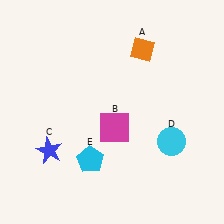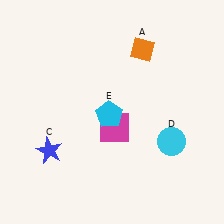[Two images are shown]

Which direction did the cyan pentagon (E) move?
The cyan pentagon (E) moved up.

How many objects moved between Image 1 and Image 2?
1 object moved between the two images.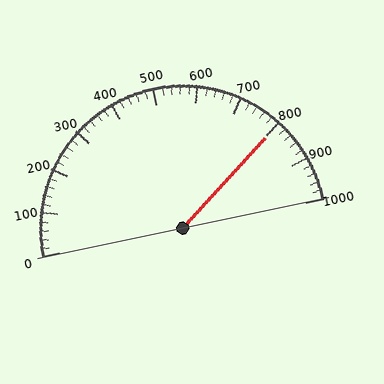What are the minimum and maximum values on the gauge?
The gauge ranges from 0 to 1000.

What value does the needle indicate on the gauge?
The needle indicates approximately 800.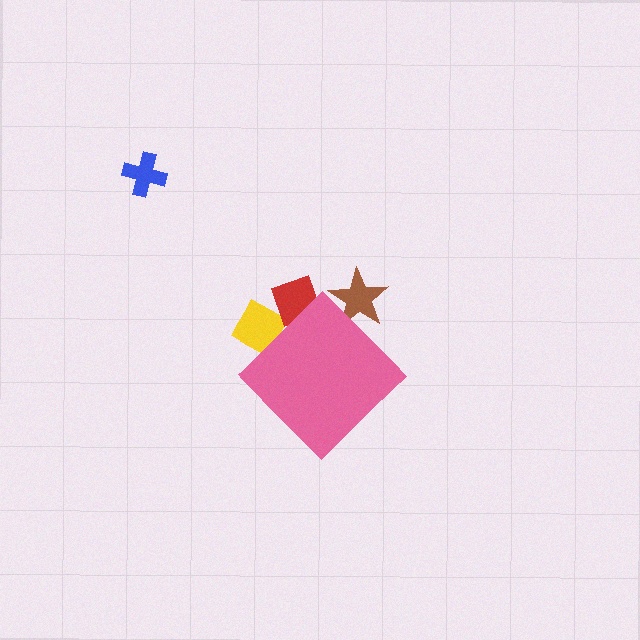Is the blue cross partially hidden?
No, the blue cross is fully visible.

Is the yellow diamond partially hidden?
Yes, the yellow diamond is partially hidden behind the pink diamond.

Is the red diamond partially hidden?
Yes, the red diamond is partially hidden behind the pink diamond.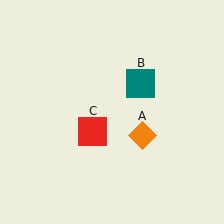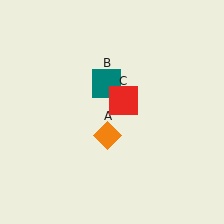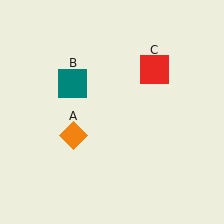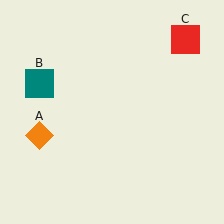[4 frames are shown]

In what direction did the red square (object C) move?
The red square (object C) moved up and to the right.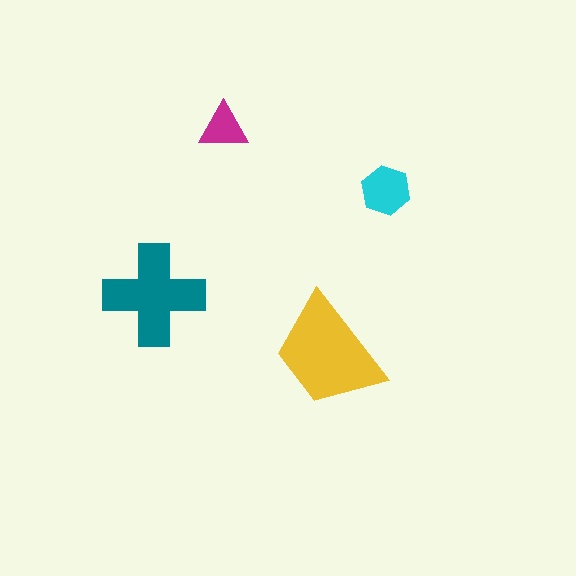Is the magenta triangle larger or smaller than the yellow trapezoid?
Smaller.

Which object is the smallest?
The magenta triangle.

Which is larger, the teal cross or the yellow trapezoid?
The yellow trapezoid.